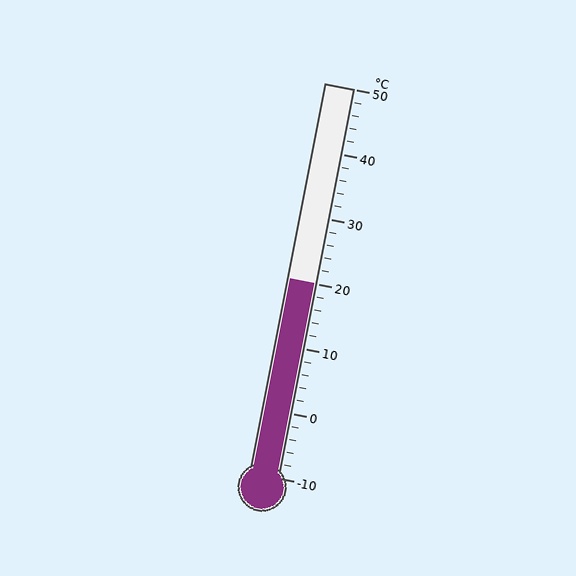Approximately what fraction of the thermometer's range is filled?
The thermometer is filled to approximately 50% of its range.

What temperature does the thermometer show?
The thermometer shows approximately 20°C.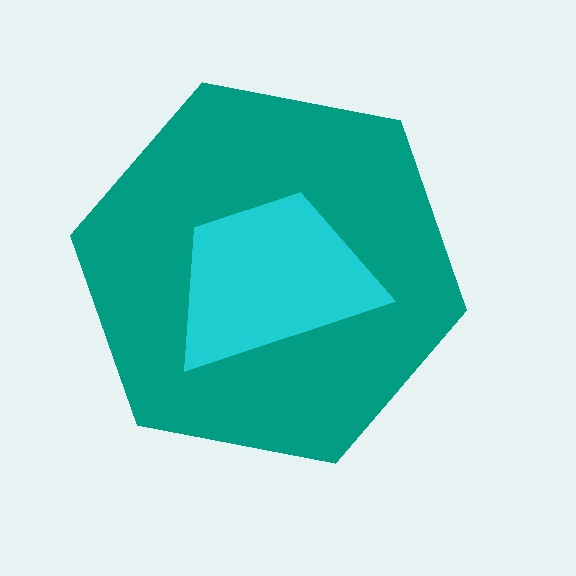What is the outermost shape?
The teal hexagon.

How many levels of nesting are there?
2.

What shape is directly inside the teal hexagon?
The cyan trapezoid.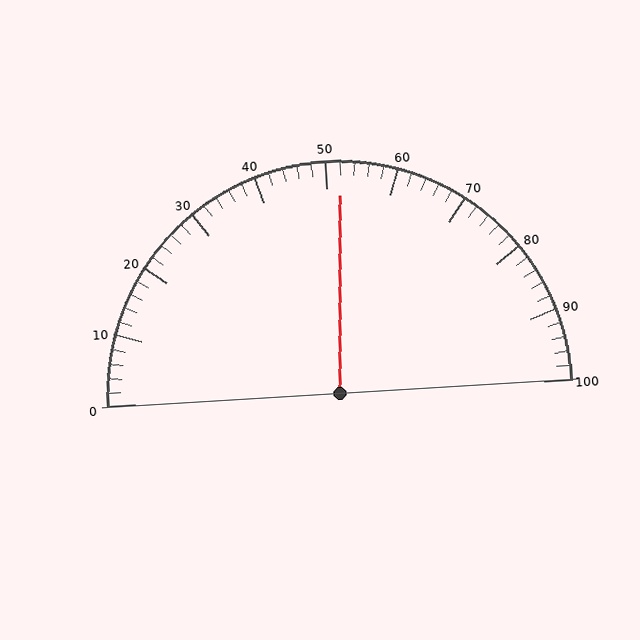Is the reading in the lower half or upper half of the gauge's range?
The reading is in the upper half of the range (0 to 100).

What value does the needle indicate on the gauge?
The needle indicates approximately 52.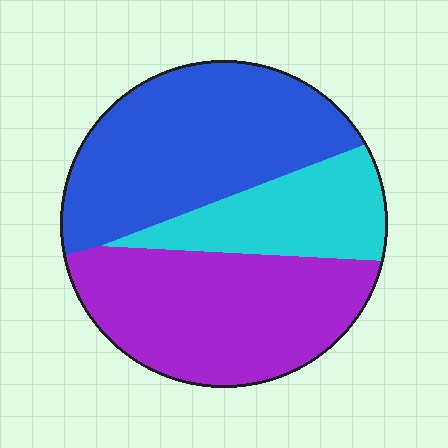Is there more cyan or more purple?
Purple.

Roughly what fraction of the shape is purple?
Purple takes up between a quarter and a half of the shape.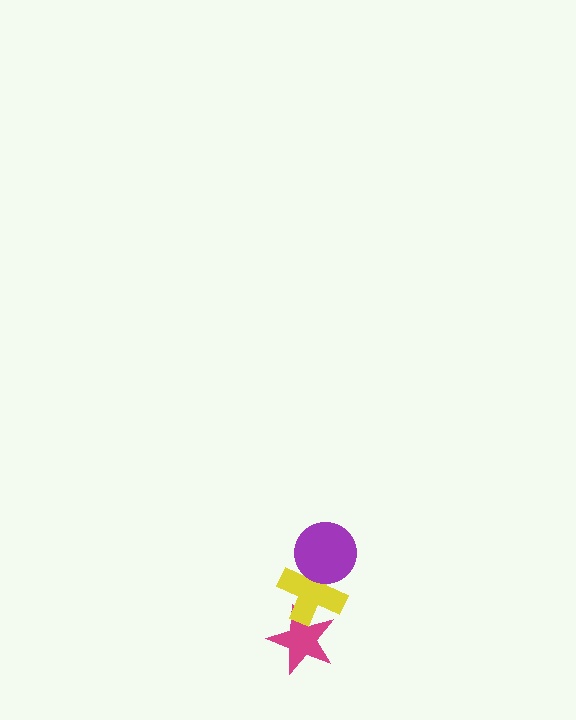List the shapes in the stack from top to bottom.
From top to bottom: the purple circle, the yellow cross, the magenta star.